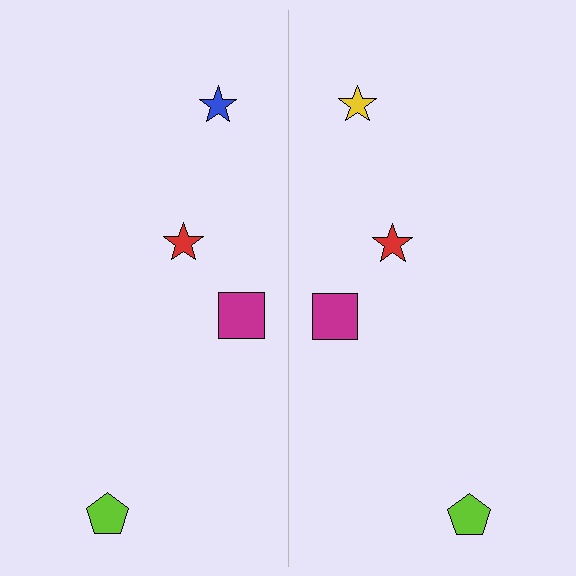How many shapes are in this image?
There are 8 shapes in this image.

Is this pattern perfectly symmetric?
No, the pattern is not perfectly symmetric. The yellow star on the right side breaks the symmetry — its mirror counterpart is blue.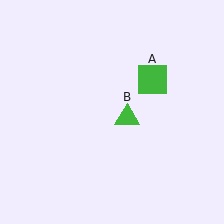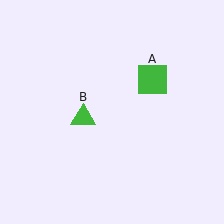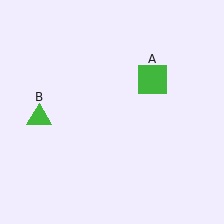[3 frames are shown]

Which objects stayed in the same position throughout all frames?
Green square (object A) remained stationary.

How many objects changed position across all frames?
1 object changed position: green triangle (object B).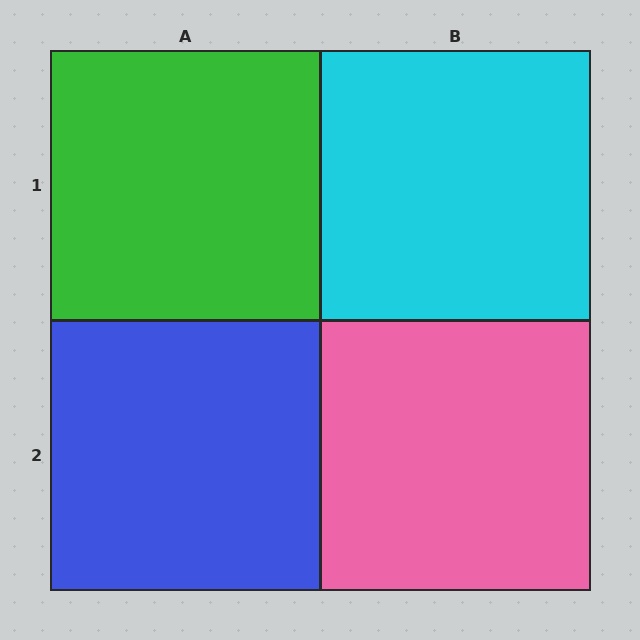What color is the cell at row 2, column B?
Pink.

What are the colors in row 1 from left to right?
Green, cyan.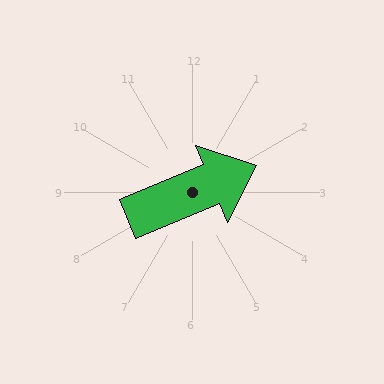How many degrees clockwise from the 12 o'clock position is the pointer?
Approximately 67 degrees.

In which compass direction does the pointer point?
Northeast.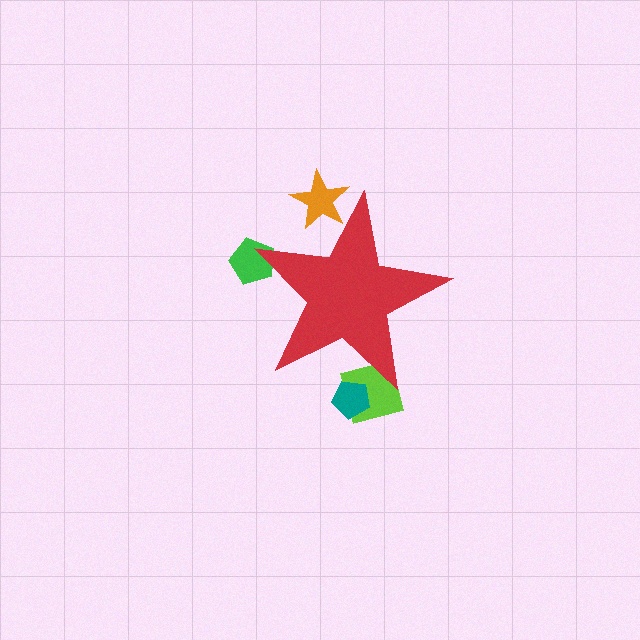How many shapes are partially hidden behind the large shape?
4 shapes are partially hidden.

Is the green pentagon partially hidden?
Yes, the green pentagon is partially hidden behind the red star.